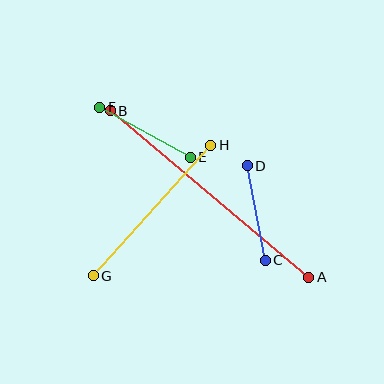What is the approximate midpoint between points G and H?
The midpoint is at approximately (152, 211) pixels.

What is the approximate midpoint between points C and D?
The midpoint is at approximately (256, 213) pixels.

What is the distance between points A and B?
The distance is approximately 259 pixels.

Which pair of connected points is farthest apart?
Points A and B are farthest apart.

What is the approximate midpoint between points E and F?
The midpoint is at approximately (145, 132) pixels.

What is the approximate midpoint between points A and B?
The midpoint is at approximately (209, 194) pixels.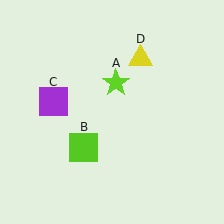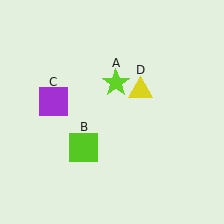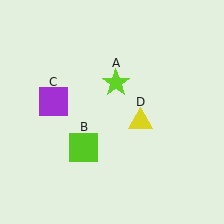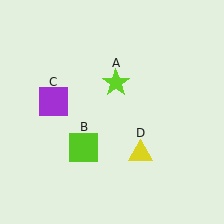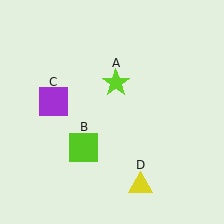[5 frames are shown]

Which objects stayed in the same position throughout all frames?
Lime star (object A) and lime square (object B) and purple square (object C) remained stationary.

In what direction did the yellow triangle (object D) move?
The yellow triangle (object D) moved down.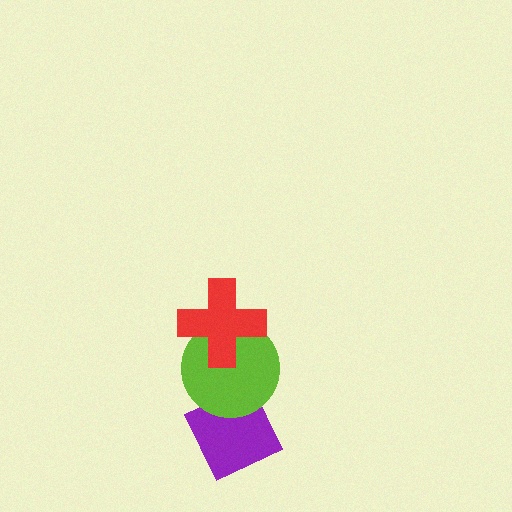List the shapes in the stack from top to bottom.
From top to bottom: the red cross, the lime circle, the purple diamond.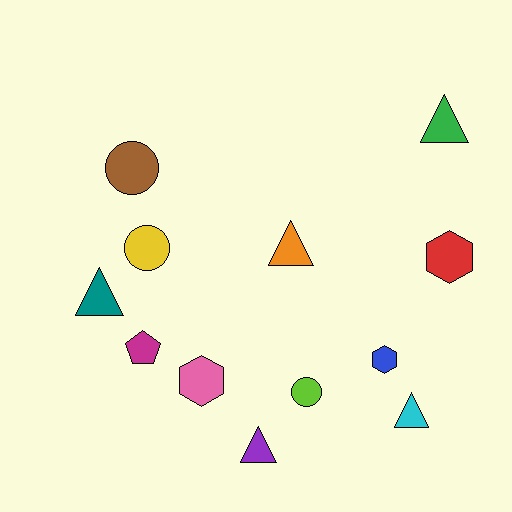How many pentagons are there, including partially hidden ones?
There is 1 pentagon.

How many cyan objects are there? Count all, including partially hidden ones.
There is 1 cyan object.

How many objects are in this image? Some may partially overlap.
There are 12 objects.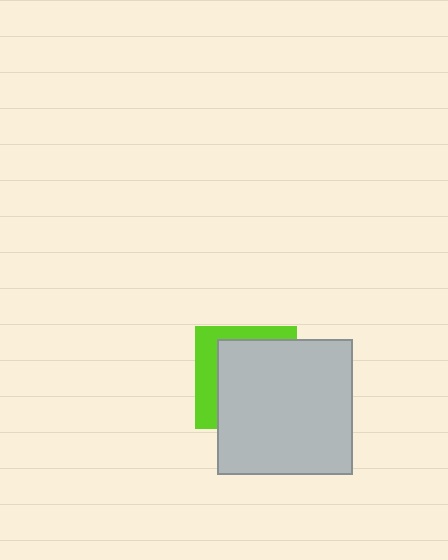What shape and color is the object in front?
The object in front is a light gray square.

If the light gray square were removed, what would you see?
You would see the complete lime square.